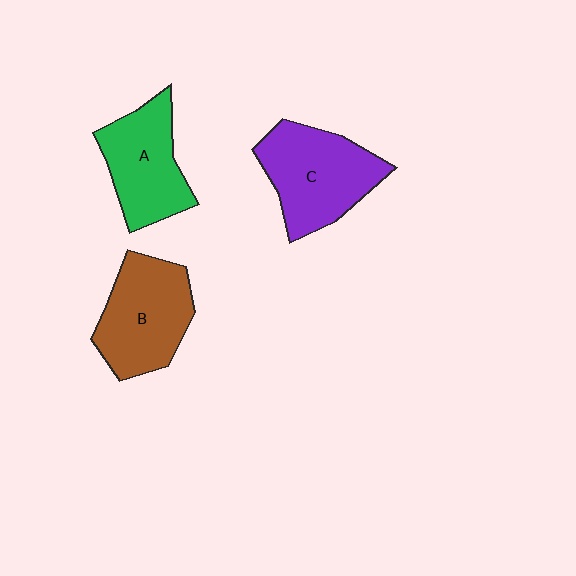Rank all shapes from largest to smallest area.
From largest to smallest: C (purple), B (brown), A (green).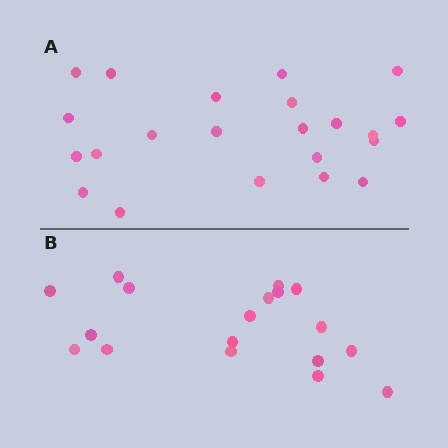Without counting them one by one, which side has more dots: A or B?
Region A (the top region) has more dots.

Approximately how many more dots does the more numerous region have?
Region A has about 4 more dots than region B.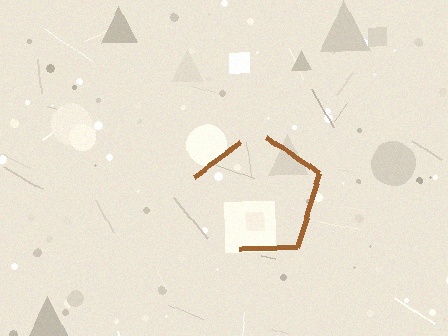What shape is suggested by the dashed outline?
The dashed outline suggests a pentagon.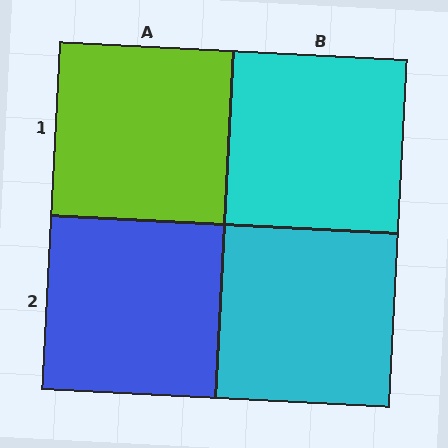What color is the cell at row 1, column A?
Lime.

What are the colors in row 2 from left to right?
Blue, cyan.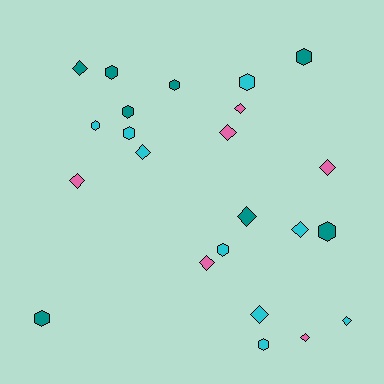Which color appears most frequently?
Cyan, with 9 objects.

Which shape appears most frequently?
Diamond, with 12 objects.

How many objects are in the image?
There are 23 objects.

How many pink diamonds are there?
There are 6 pink diamonds.